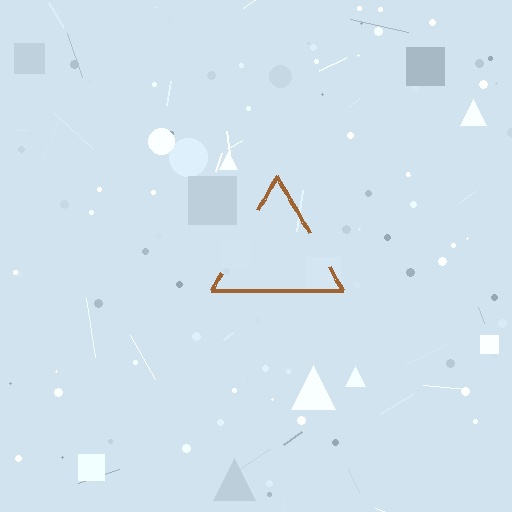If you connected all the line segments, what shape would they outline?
They would outline a triangle.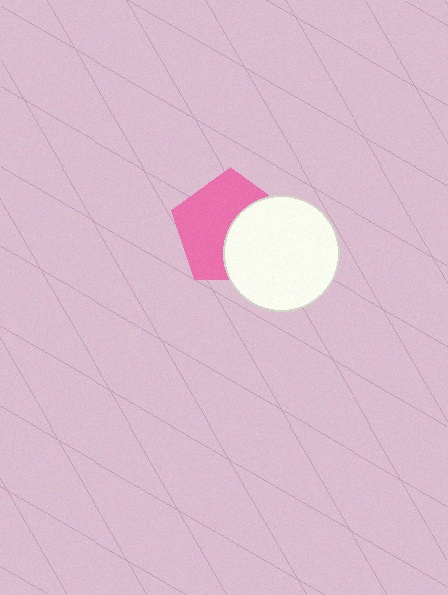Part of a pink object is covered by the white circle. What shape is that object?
It is a pentagon.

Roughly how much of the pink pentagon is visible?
About half of it is visible (roughly 57%).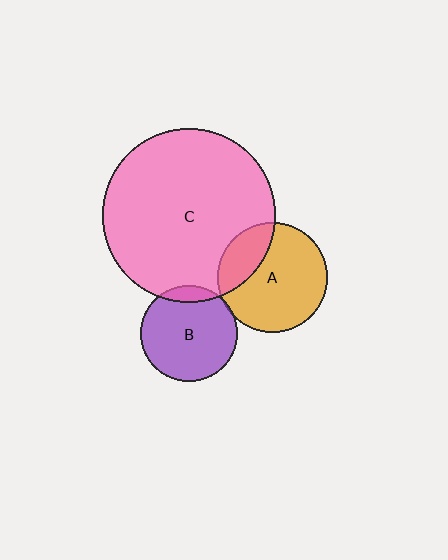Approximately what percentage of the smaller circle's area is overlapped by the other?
Approximately 25%.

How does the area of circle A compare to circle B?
Approximately 1.3 times.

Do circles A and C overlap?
Yes.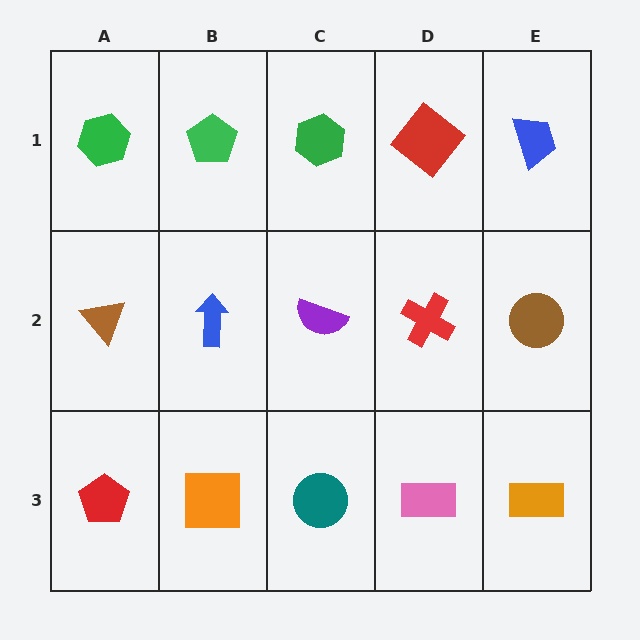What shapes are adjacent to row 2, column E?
A blue trapezoid (row 1, column E), an orange rectangle (row 3, column E), a red cross (row 2, column D).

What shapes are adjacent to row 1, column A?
A brown triangle (row 2, column A), a green pentagon (row 1, column B).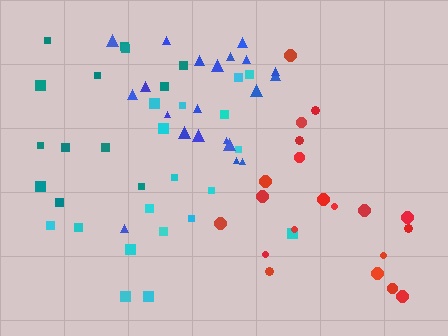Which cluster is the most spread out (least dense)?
Teal.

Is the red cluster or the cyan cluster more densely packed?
Cyan.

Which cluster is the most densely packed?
Cyan.